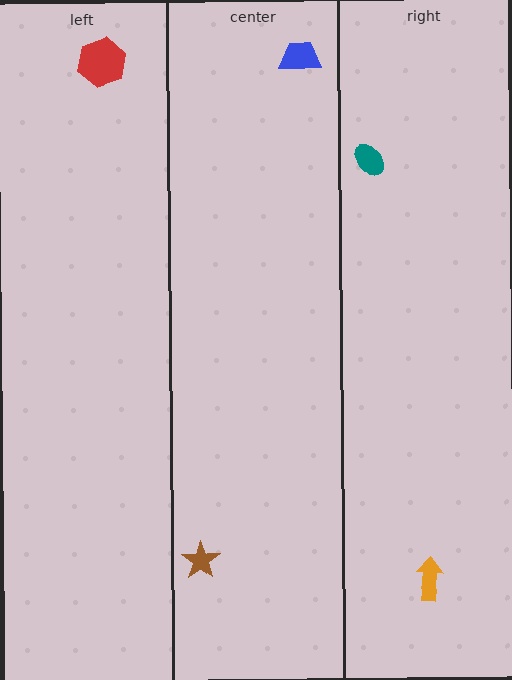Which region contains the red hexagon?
The left region.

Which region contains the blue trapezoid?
The center region.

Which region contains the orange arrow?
The right region.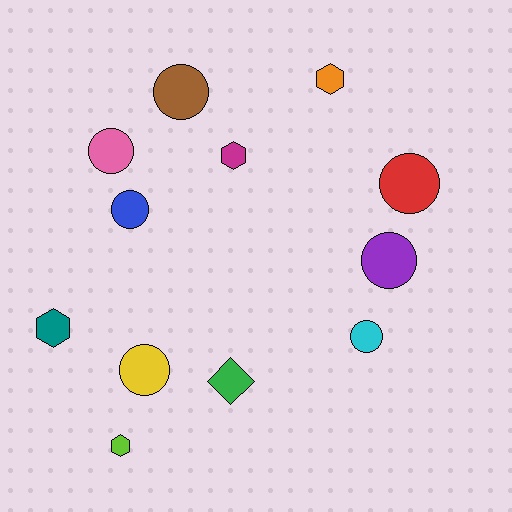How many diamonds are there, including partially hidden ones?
There is 1 diamond.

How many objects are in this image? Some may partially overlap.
There are 12 objects.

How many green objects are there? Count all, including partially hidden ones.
There is 1 green object.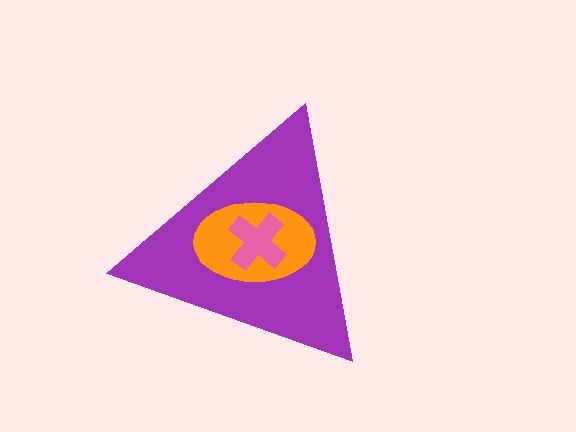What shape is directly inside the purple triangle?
The orange ellipse.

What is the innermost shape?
The pink cross.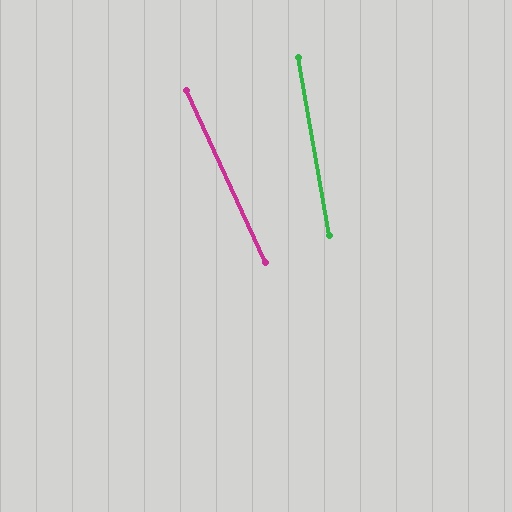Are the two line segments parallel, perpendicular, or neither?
Neither parallel nor perpendicular — they differ by about 15°.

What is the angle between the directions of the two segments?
Approximately 15 degrees.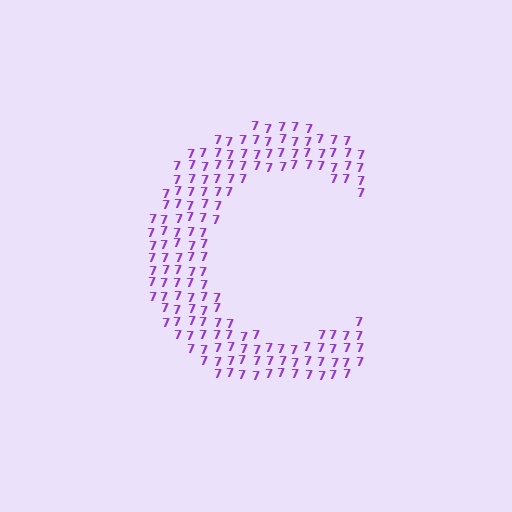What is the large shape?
The large shape is the letter C.